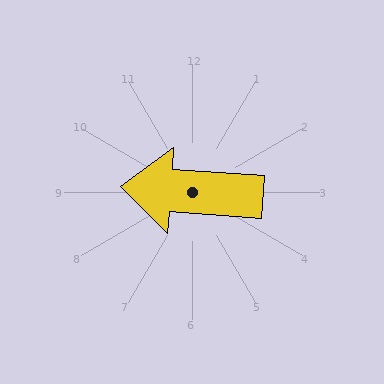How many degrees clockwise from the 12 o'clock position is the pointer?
Approximately 274 degrees.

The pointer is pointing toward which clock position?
Roughly 9 o'clock.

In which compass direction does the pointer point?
West.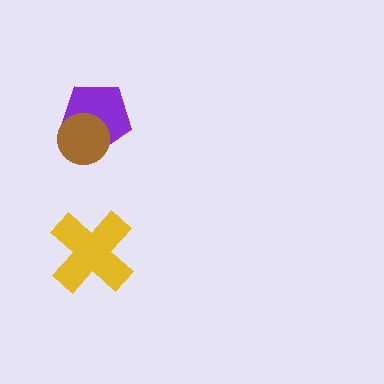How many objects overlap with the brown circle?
1 object overlaps with the brown circle.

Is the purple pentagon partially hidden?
Yes, it is partially covered by another shape.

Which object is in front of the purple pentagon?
The brown circle is in front of the purple pentagon.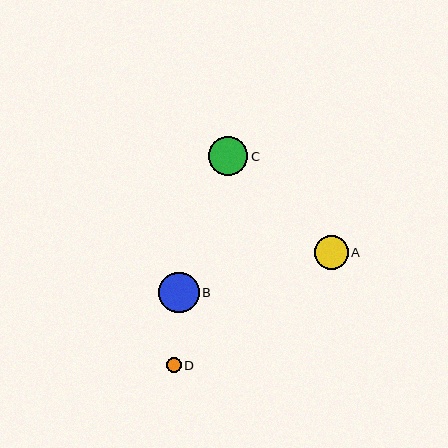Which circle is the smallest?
Circle D is the smallest with a size of approximately 15 pixels.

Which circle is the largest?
Circle B is the largest with a size of approximately 40 pixels.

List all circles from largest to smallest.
From largest to smallest: B, C, A, D.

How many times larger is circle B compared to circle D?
Circle B is approximately 2.6 times the size of circle D.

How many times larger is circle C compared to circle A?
Circle C is approximately 1.2 times the size of circle A.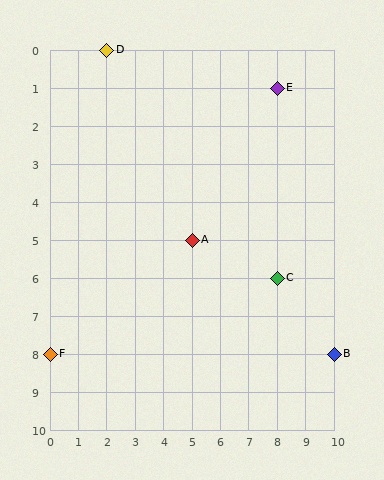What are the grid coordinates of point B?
Point B is at grid coordinates (10, 8).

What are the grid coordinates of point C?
Point C is at grid coordinates (8, 6).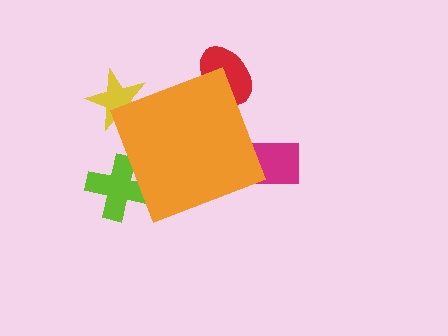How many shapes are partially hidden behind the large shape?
4 shapes are partially hidden.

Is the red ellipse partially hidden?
Yes, the red ellipse is partially hidden behind the orange diamond.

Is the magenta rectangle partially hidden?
Yes, the magenta rectangle is partially hidden behind the orange diamond.